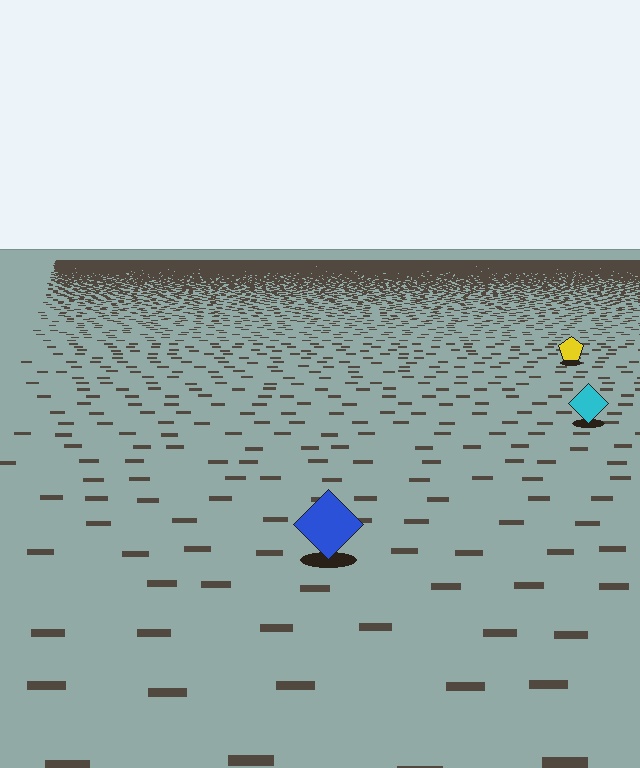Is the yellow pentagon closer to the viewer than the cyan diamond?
No. The cyan diamond is closer — you can tell from the texture gradient: the ground texture is coarser near it.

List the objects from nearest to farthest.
From nearest to farthest: the blue diamond, the cyan diamond, the yellow pentagon.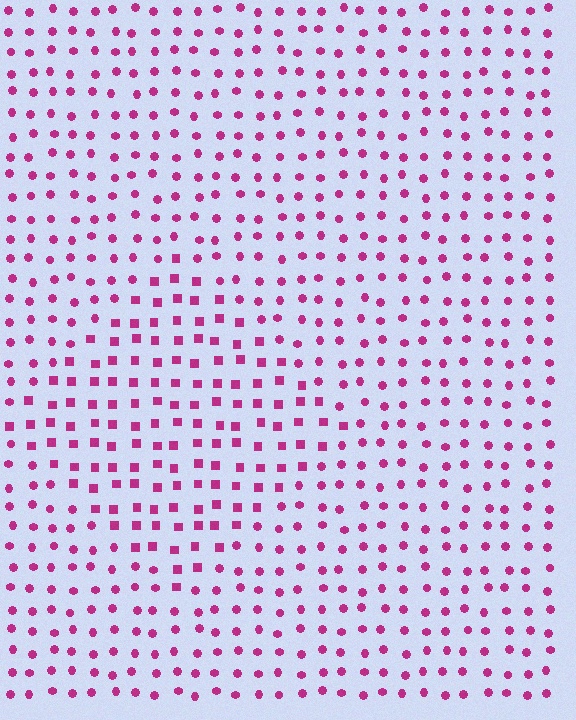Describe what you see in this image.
The image is filled with small magenta elements arranged in a uniform grid. A diamond-shaped region contains squares, while the surrounding area contains circles. The boundary is defined purely by the change in element shape.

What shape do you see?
I see a diamond.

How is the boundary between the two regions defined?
The boundary is defined by a change in element shape: squares inside vs. circles outside. All elements share the same color and spacing.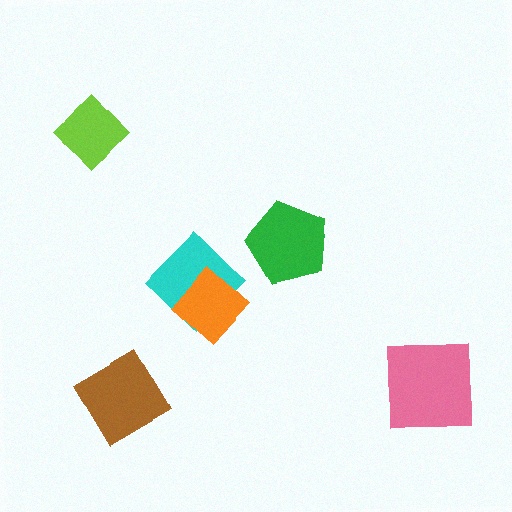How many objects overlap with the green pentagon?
0 objects overlap with the green pentagon.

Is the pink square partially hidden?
No, no other shape covers it.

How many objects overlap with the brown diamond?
0 objects overlap with the brown diamond.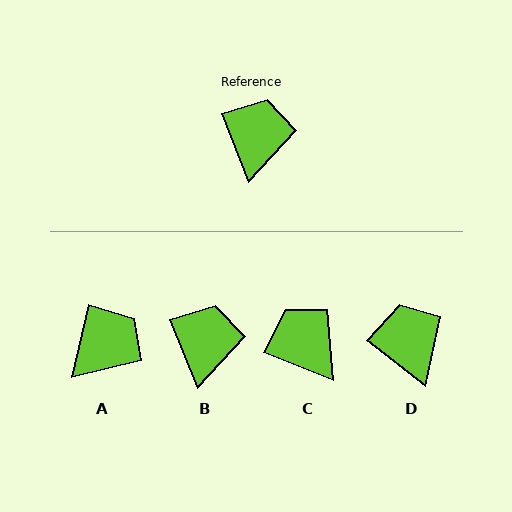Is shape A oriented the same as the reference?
No, it is off by about 34 degrees.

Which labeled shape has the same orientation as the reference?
B.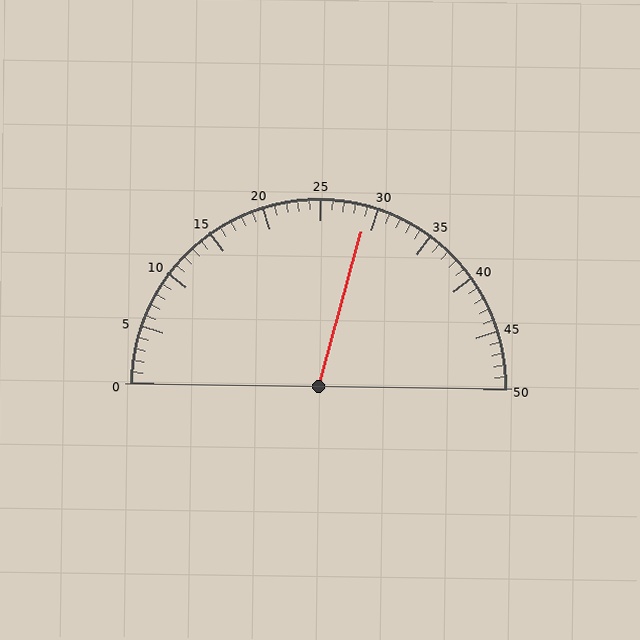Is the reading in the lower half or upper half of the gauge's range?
The reading is in the upper half of the range (0 to 50).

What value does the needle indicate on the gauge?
The needle indicates approximately 29.